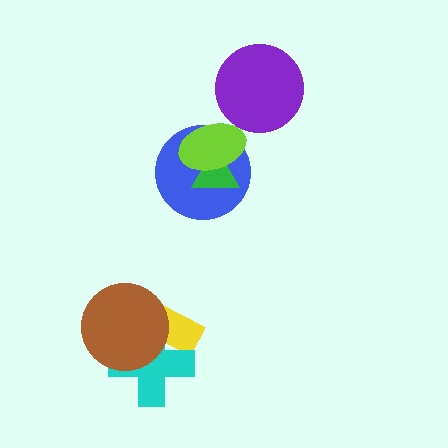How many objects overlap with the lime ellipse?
2 objects overlap with the lime ellipse.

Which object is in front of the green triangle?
The lime ellipse is in front of the green triangle.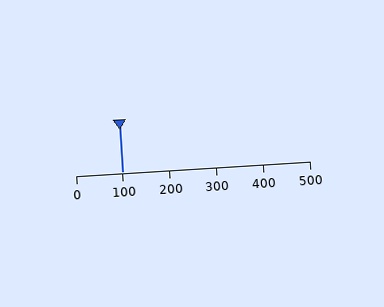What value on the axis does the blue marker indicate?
The marker indicates approximately 100.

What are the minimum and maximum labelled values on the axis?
The axis runs from 0 to 500.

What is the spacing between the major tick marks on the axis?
The major ticks are spaced 100 apart.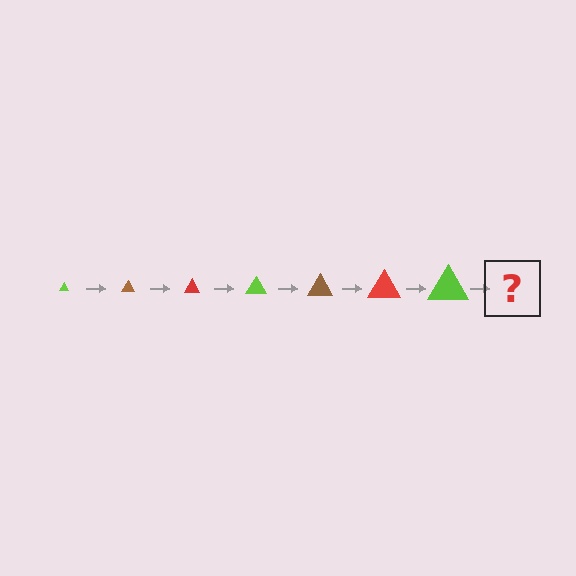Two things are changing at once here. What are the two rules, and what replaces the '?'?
The two rules are that the triangle grows larger each step and the color cycles through lime, brown, and red. The '?' should be a brown triangle, larger than the previous one.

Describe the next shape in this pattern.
It should be a brown triangle, larger than the previous one.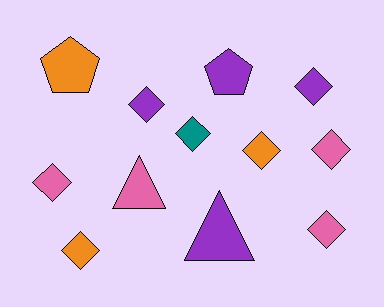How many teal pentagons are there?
There are no teal pentagons.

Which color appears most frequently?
Pink, with 4 objects.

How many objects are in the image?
There are 12 objects.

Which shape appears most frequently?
Diamond, with 8 objects.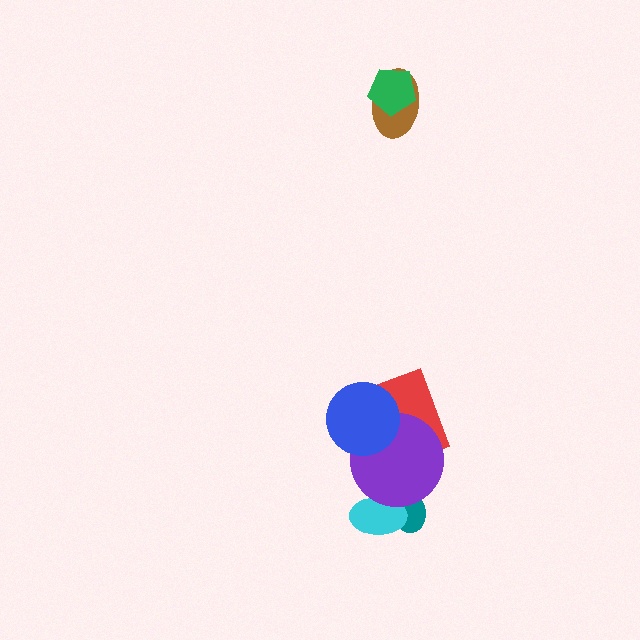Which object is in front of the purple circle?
The blue circle is in front of the purple circle.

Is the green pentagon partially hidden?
No, no other shape covers it.